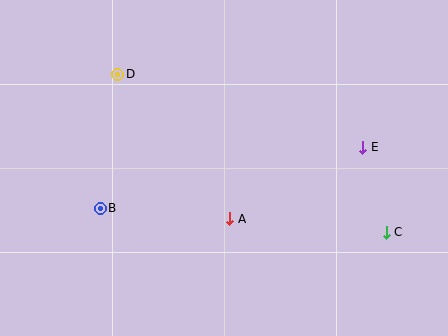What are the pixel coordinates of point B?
Point B is at (100, 208).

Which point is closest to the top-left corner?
Point D is closest to the top-left corner.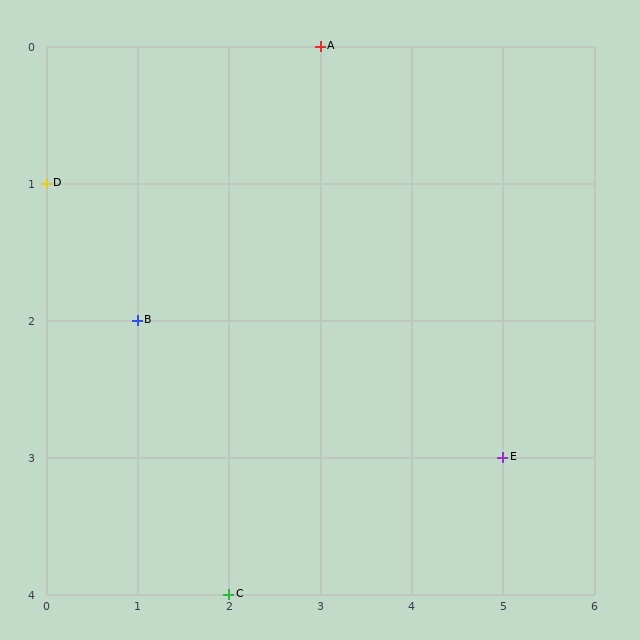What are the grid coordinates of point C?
Point C is at grid coordinates (2, 4).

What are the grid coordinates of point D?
Point D is at grid coordinates (0, 1).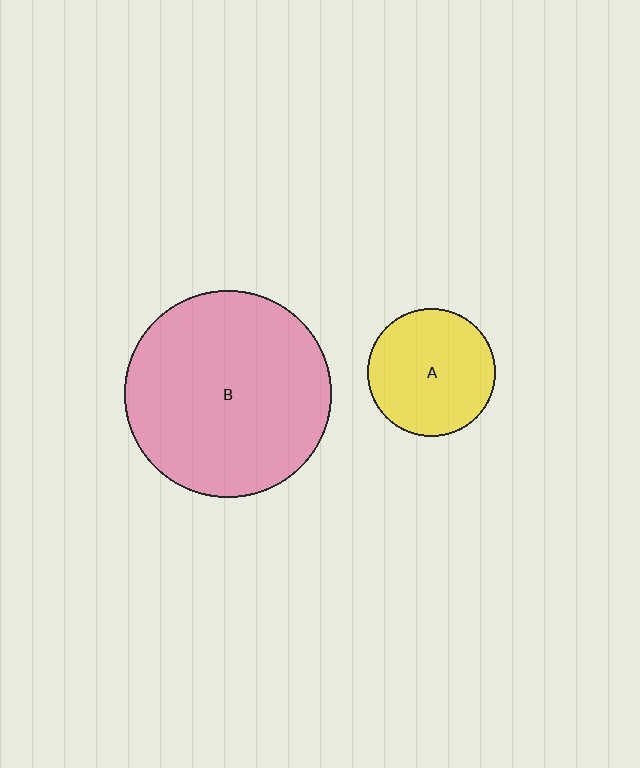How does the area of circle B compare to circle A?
Approximately 2.6 times.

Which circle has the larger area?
Circle B (pink).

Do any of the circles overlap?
No, none of the circles overlap.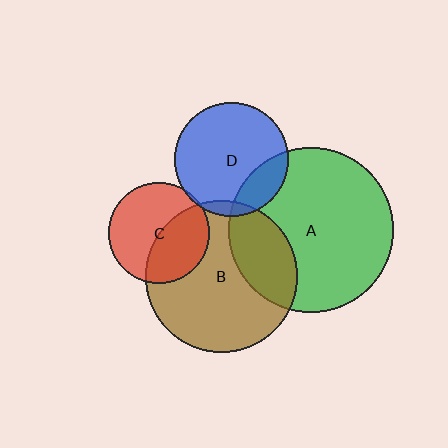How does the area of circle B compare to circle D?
Approximately 1.8 times.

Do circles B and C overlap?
Yes.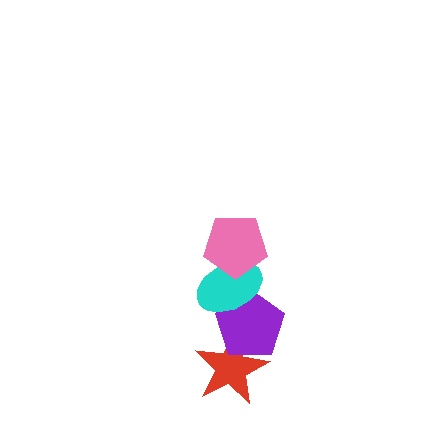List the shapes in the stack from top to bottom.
From top to bottom: the pink pentagon, the cyan ellipse, the purple pentagon, the red star.